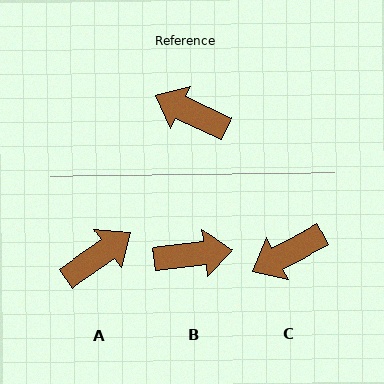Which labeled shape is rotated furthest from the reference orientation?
B, about 149 degrees away.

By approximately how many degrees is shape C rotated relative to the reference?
Approximately 52 degrees counter-clockwise.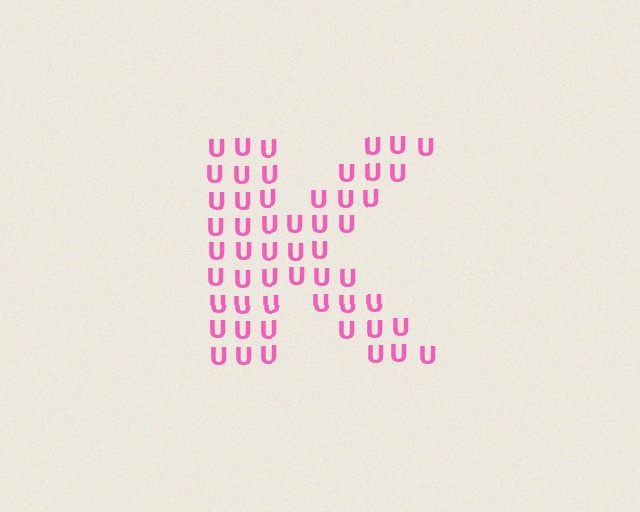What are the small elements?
The small elements are letter U's.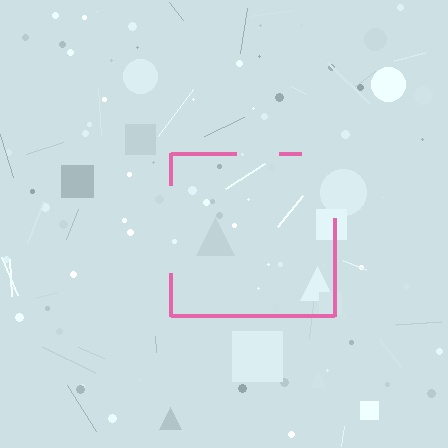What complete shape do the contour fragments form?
The contour fragments form a square.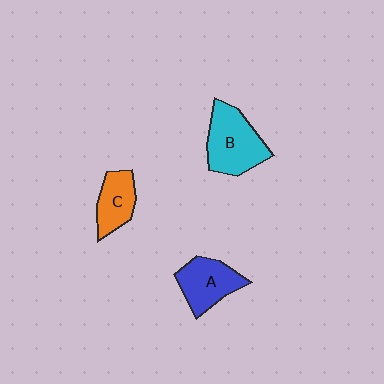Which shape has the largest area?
Shape B (cyan).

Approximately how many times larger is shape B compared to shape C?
Approximately 1.6 times.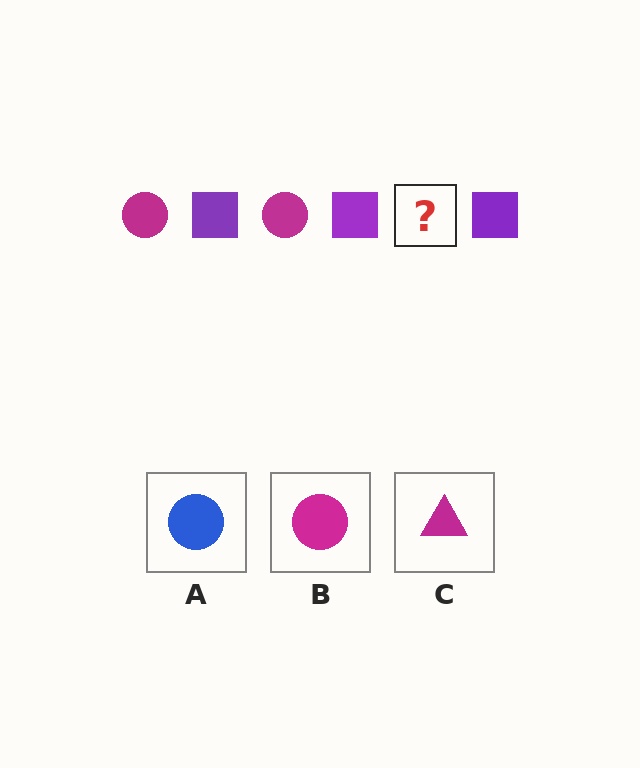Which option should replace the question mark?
Option B.